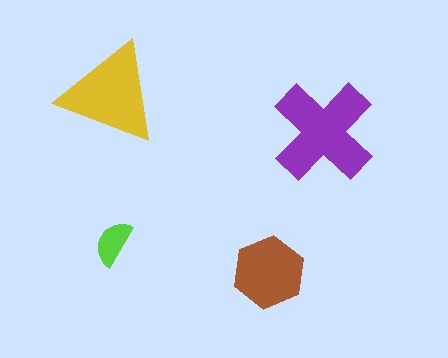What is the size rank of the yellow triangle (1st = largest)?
2nd.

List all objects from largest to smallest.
The purple cross, the yellow triangle, the brown hexagon, the lime semicircle.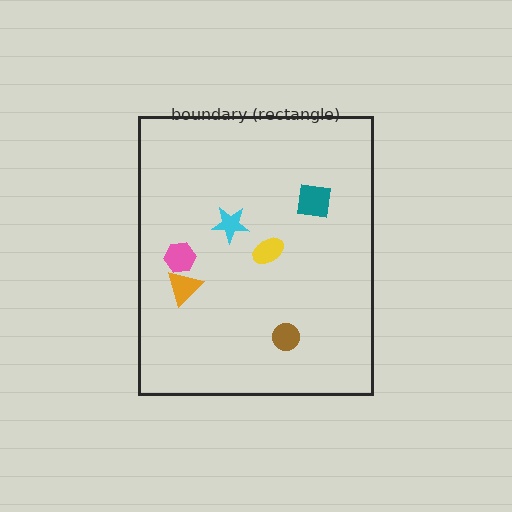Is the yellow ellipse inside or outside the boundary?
Inside.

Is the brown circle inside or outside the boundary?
Inside.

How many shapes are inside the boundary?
6 inside, 0 outside.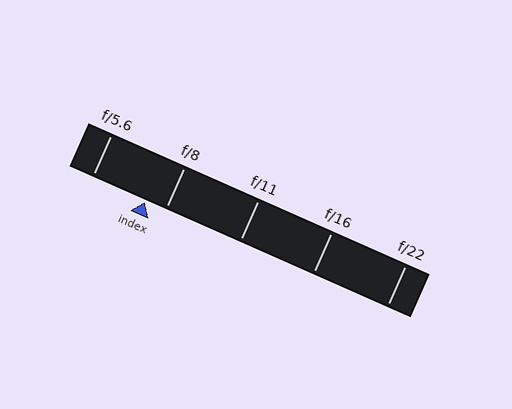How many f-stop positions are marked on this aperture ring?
There are 5 f-stop positions marked.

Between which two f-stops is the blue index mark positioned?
The index mark is between f/5.6 and f/8.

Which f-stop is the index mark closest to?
The index mark is closest to f/8.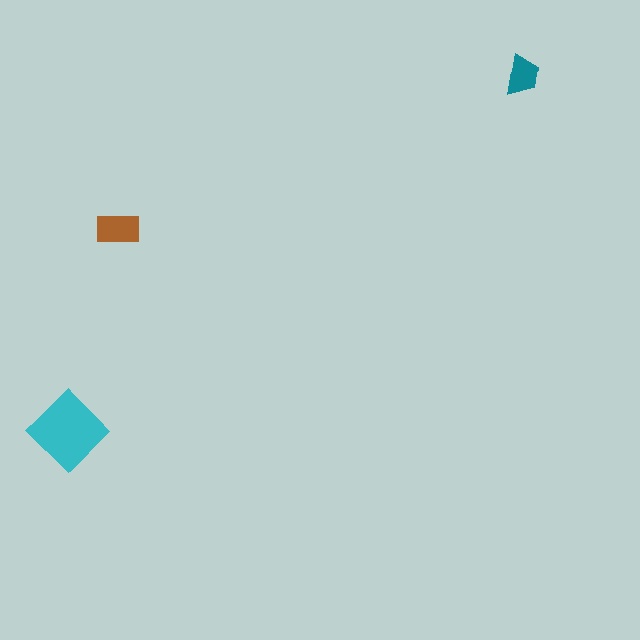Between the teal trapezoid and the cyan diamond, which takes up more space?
The cyan diamond.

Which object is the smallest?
The teal trapezoid.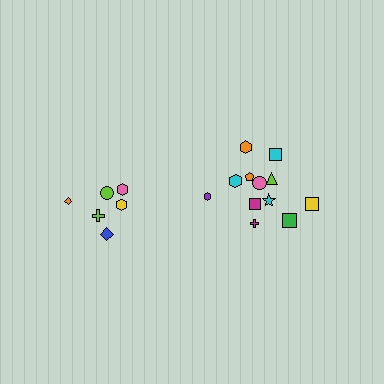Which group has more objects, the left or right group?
The right group.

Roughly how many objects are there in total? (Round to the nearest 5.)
Roughly 20 objects in total.